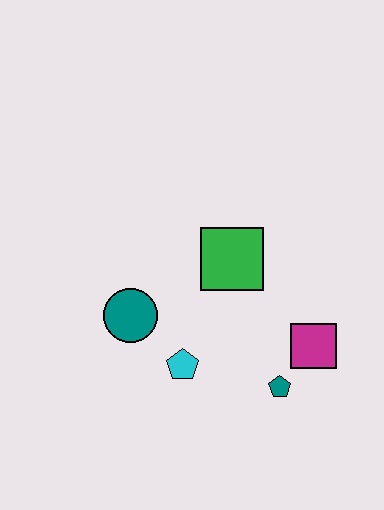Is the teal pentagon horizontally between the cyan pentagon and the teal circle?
No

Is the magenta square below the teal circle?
Yes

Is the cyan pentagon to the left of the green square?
Yes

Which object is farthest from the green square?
The teal pentagon is farthest from the green square.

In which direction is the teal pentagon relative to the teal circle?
The teal pentagon is to the right of the teal circle.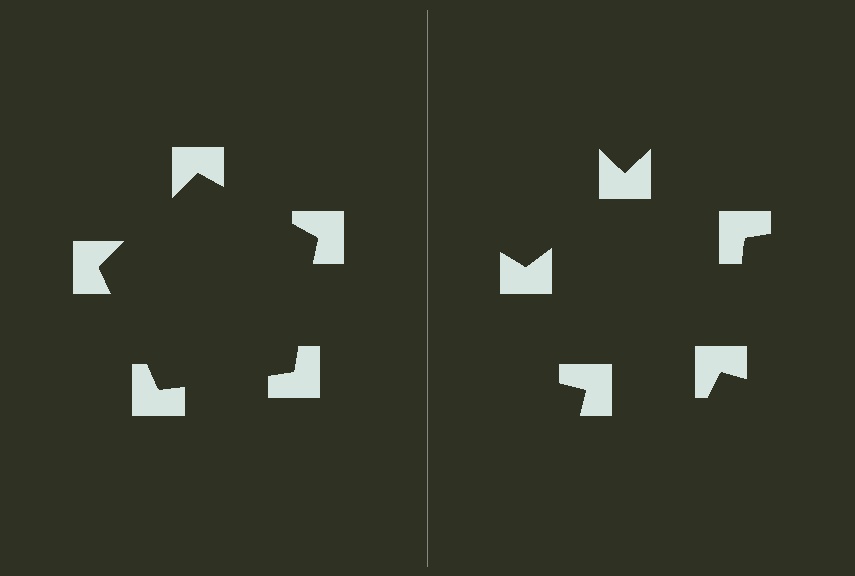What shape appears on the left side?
An illusory pentagon.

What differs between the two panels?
The notched squares are positioned identically on both sides; only the wedge orientations differ. On the left they align to a pentagon; on the right they are misaligned.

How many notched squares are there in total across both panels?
10 — 5 on each side.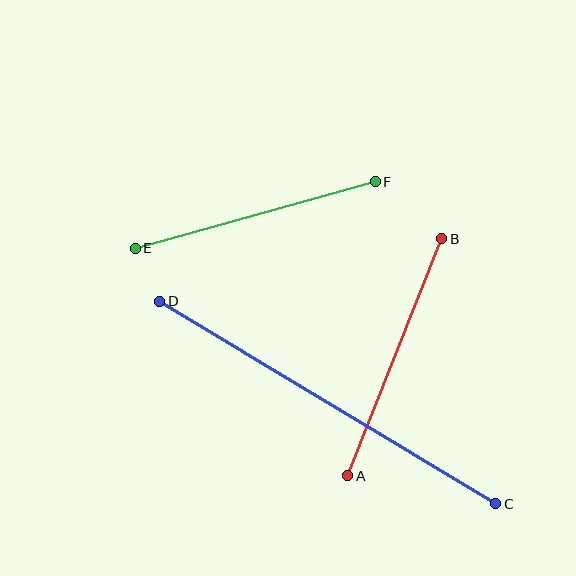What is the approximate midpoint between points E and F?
The midpoint is at approximately (255, 215) pixels.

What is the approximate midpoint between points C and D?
The midpoint is at approximately (328, 403) pixels.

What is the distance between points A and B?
The distance is approximately 255 pixels.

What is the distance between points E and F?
The distance is approximately 249 pixels.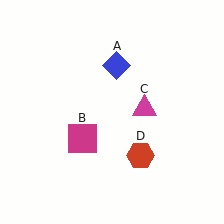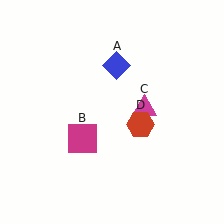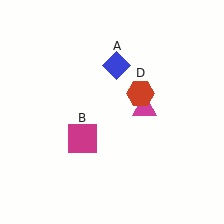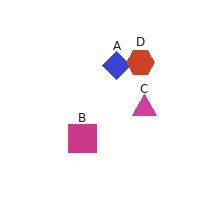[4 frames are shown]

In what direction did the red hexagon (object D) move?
The red hexagon (object D) moved up.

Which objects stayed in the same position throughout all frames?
Blue diamond (object A) and magenta square (object B) and magenta triangle (object C) remained stationary.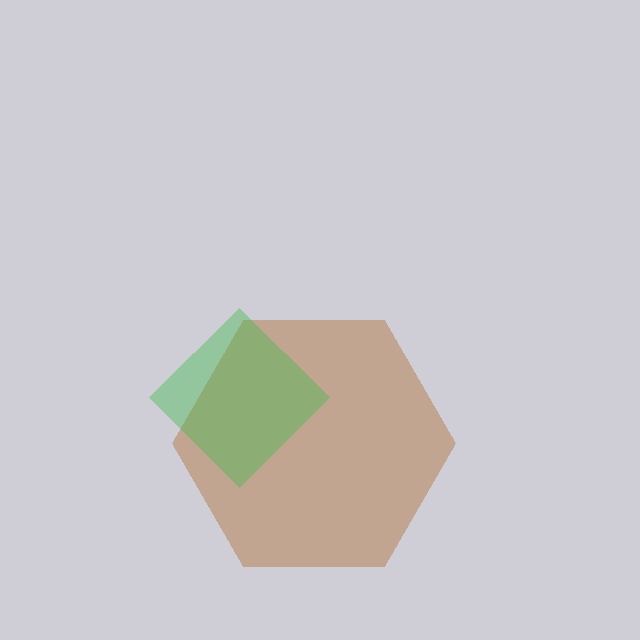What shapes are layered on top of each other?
The layered shapes are: a brown hexagon, a green diamond.